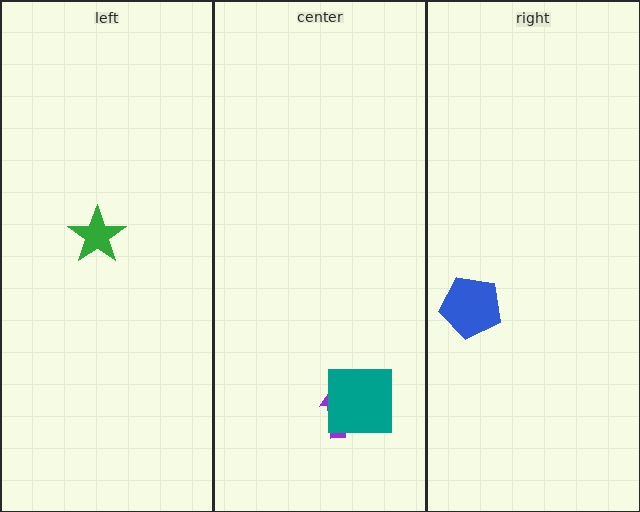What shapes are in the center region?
The purple arrow, the teal square.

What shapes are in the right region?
The blue pentagon.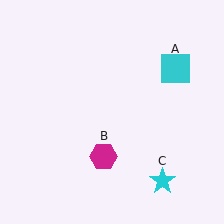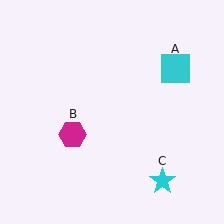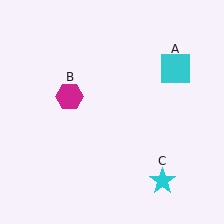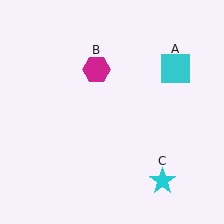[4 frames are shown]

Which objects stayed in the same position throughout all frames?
Cyan square (object A) and cyan star (object C) remained stationary.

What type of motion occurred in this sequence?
The magenta hexagon (object B) rotated clockwise around the center of the scene.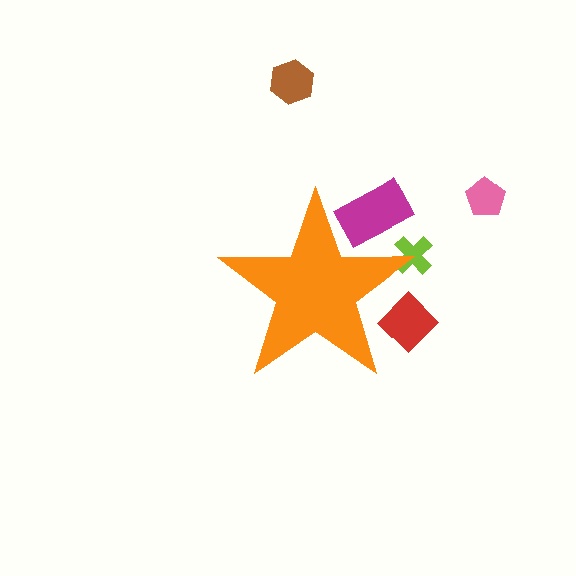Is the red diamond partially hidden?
Yes, the red diamond is partially hidden behind the orange star.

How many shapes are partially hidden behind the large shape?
3 shapes are partially hidden.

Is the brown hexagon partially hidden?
No, the brown hexagon is fully visible.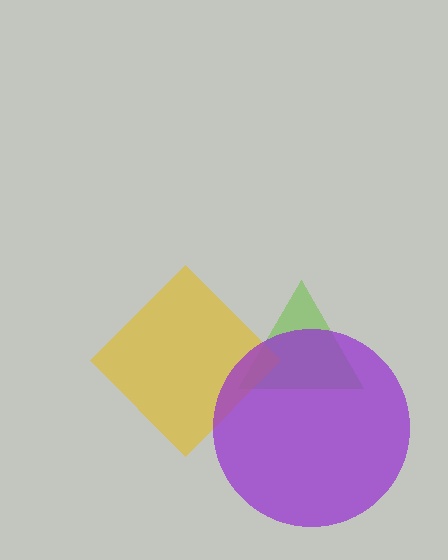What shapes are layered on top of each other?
The layered shapes are: a lime triangle, a yellow diamond, a purple circle.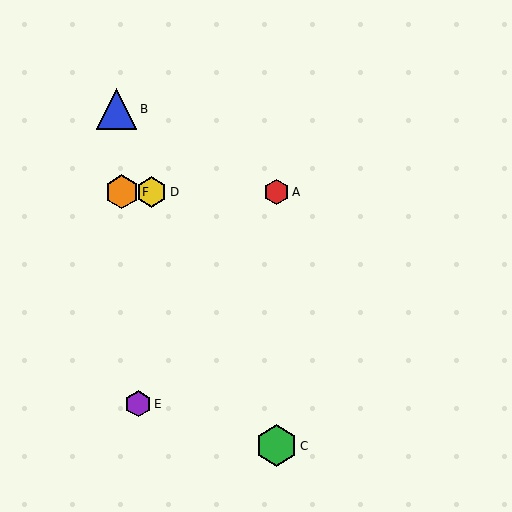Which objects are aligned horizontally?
Objects A, D, F are aligned horizontally.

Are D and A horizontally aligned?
Yes, both are at y≈192.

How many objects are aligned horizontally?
3 objects (A, D, F) are aligned horizontally.